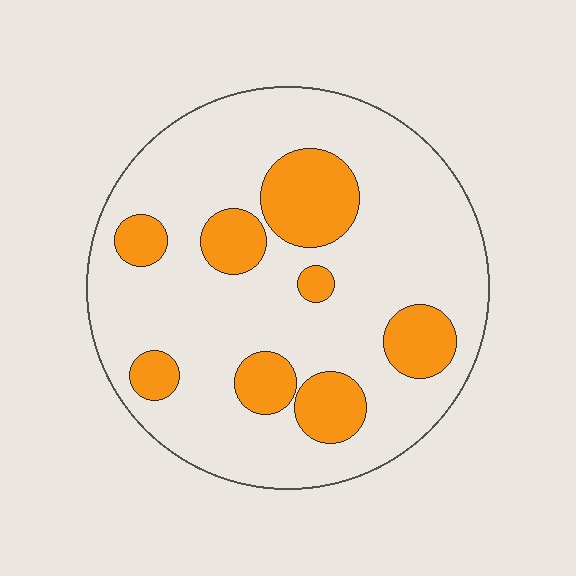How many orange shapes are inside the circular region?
8.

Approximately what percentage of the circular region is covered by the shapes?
Approximately 20%.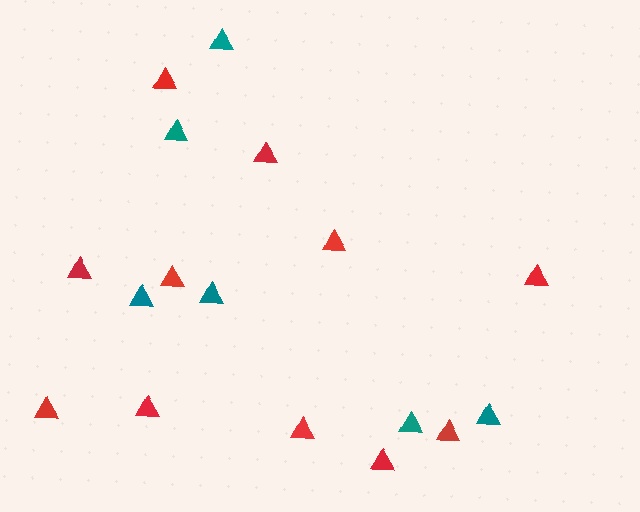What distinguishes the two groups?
There are 2 groups: one group of red triangles (11) and one group of teal triangles (6).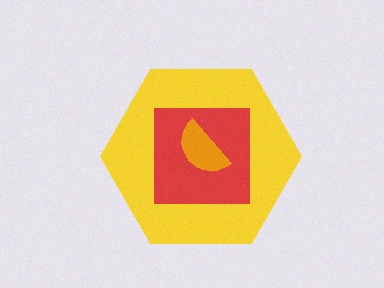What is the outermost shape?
The yellow hexagon.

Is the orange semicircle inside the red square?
Yes.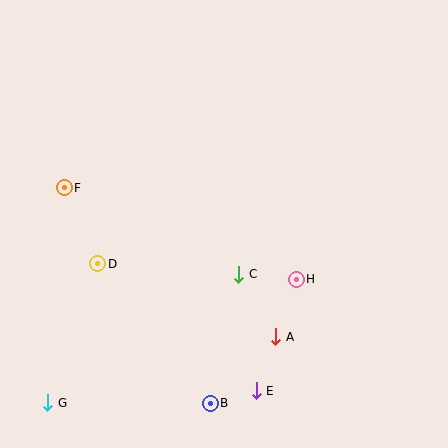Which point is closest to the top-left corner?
Point F is closest to the top-left corner.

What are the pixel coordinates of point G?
Point G is at (48, 403).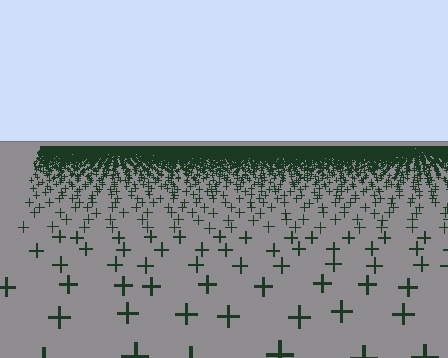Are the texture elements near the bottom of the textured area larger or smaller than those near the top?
Larger. Near the bottom, elements are closer to the viewer and appear at a bigger on-screen size.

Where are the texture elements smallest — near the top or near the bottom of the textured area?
Near the top.